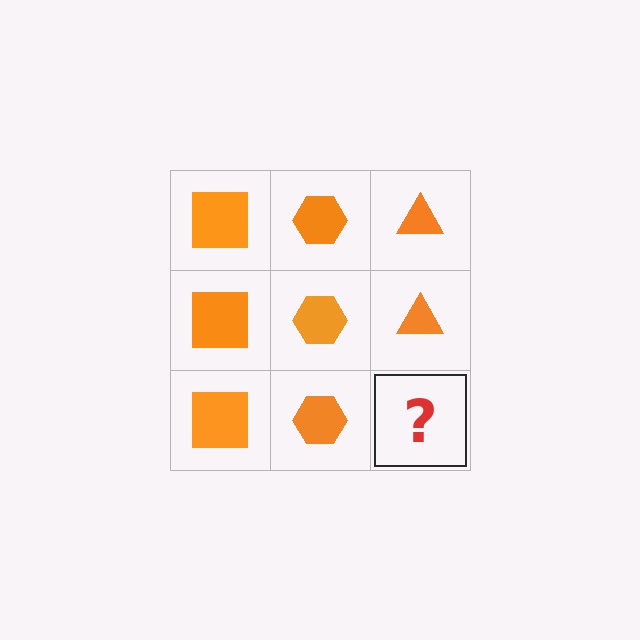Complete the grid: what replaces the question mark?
The question mark should be replaced with an orange triangle.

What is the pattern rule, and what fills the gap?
The rule is that each column has a consistent shape. The gap should be filled with an orange triangle.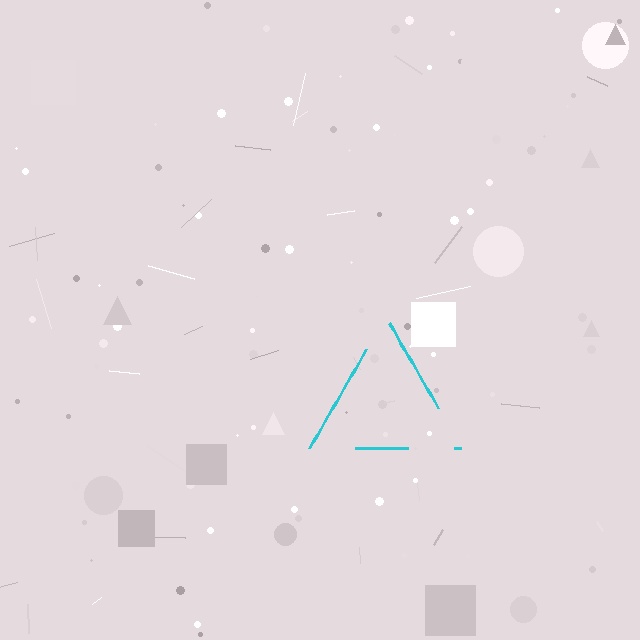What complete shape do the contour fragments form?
The contour fragments form a triangle.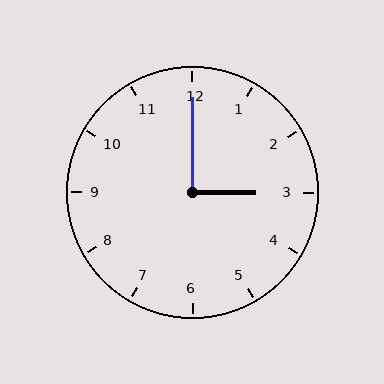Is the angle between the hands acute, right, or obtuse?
It is right.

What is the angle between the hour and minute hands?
Approximately 90 degrees.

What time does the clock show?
3:00.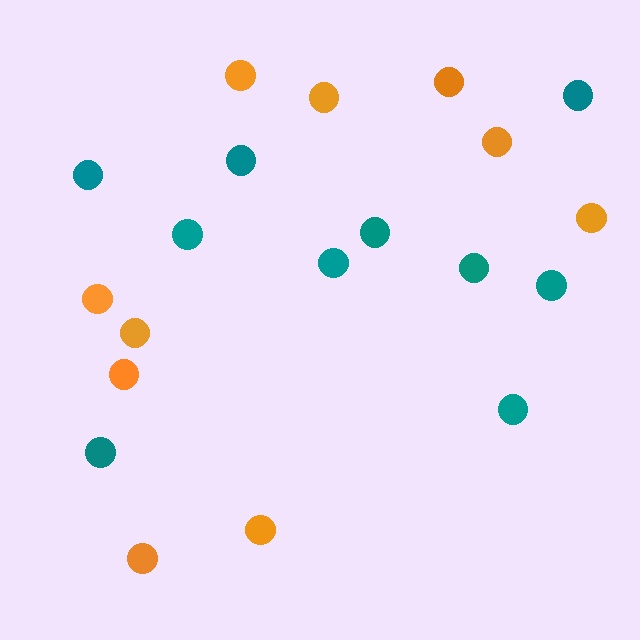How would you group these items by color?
There are 2 groups: one group of orange circles (10) and one group of teal circles (10).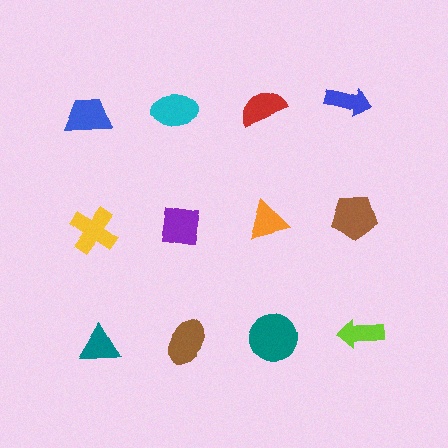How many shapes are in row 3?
4 shapes.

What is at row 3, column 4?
A lime arrow.